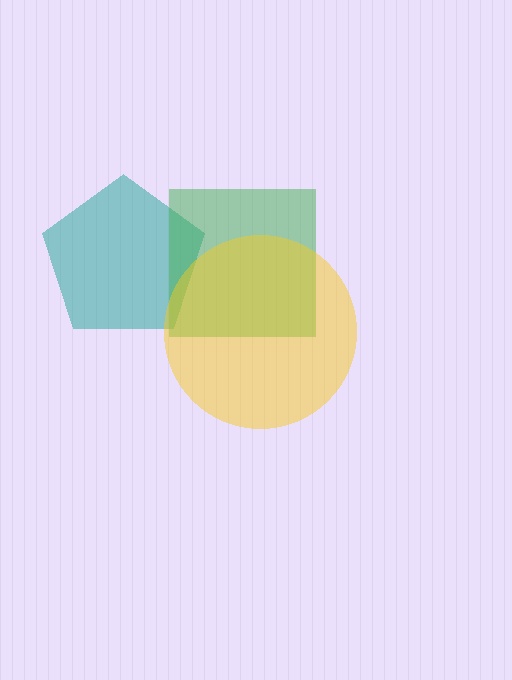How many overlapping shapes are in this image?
There are 3 overlapping shapes in the image.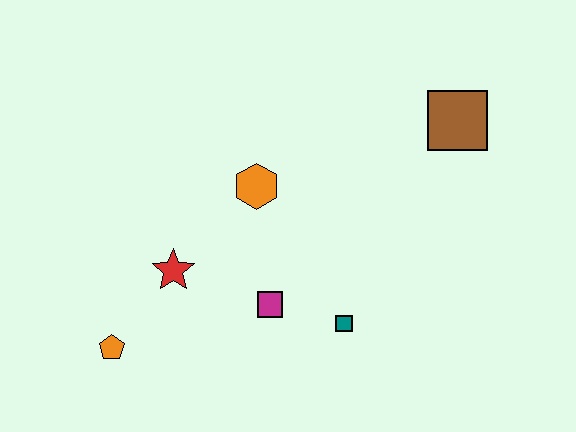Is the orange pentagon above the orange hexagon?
No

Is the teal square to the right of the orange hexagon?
Yes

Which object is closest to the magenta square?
The teal square is closest to the magenta square.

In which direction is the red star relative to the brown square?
The red star is to the left of the brown square.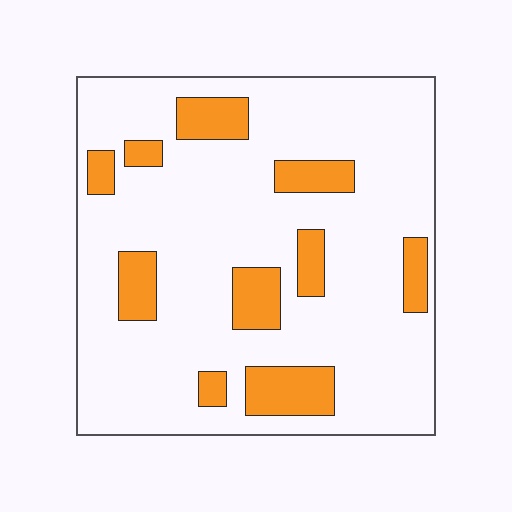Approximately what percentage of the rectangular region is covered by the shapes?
Approximately 20%.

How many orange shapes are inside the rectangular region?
10.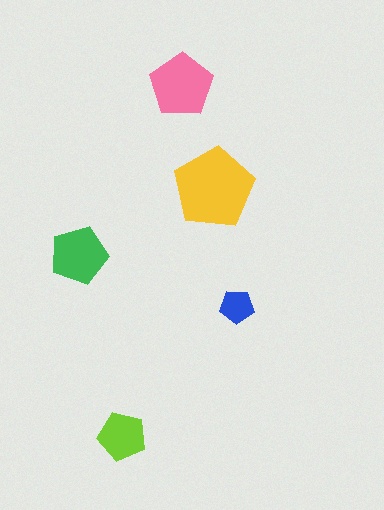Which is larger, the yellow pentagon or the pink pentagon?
The yellow one.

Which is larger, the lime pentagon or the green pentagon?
The green one.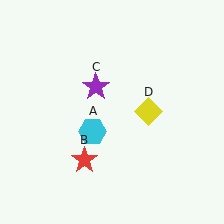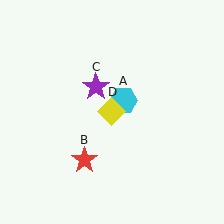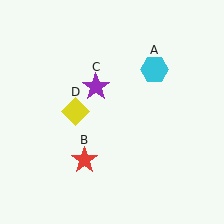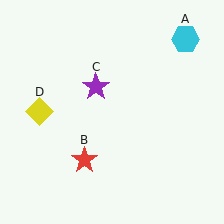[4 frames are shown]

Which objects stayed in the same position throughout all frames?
Red star (object B) and purple star (object C) remained stationary.